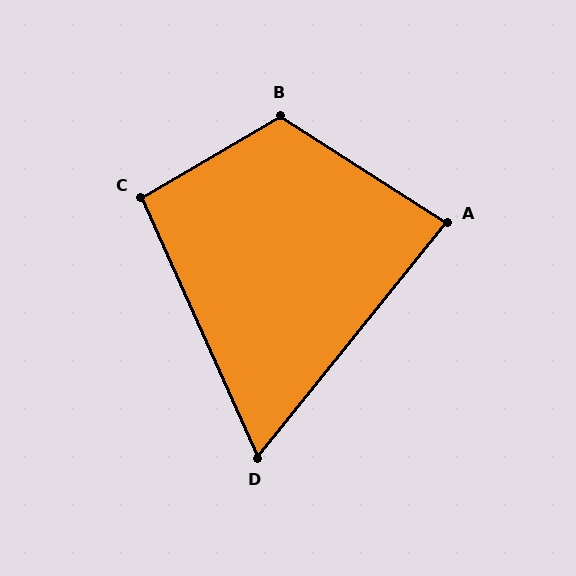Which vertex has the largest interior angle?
B, at approximately 117 degrees.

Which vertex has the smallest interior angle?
D, at approximately 63 degrees.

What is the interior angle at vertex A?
Approximately 84 degrees (acute).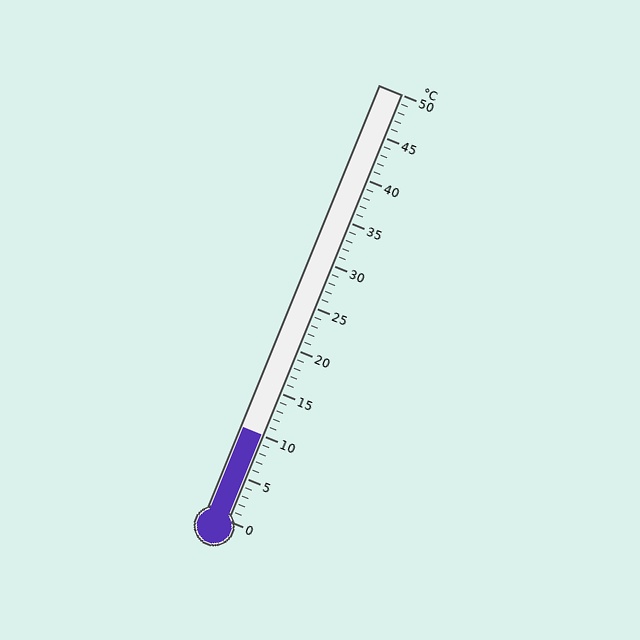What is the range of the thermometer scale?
The thermometer scale ranges from 0°C to 50°C.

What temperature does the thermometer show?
The thermometer shows approximately 10°C.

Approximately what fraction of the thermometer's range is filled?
The thermometer is filled to approximately 20% of its range.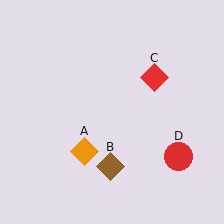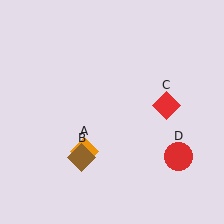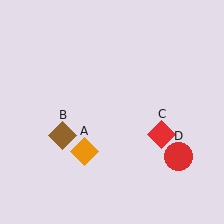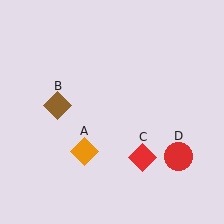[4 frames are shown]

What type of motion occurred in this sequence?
The brown diamond (object B), red diamond (object C) rotated clockwise around the center of the scene.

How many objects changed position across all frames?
2 objects changed position: brown diamond (object B), red diamond (object C).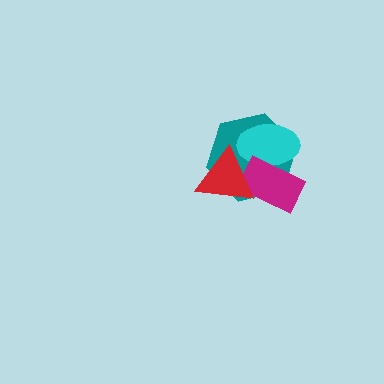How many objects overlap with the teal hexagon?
3 objects overlap with the teal hexagon.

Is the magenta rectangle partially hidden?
Yes, it is partially covered by another shape.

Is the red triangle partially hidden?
No, no other shape covers it.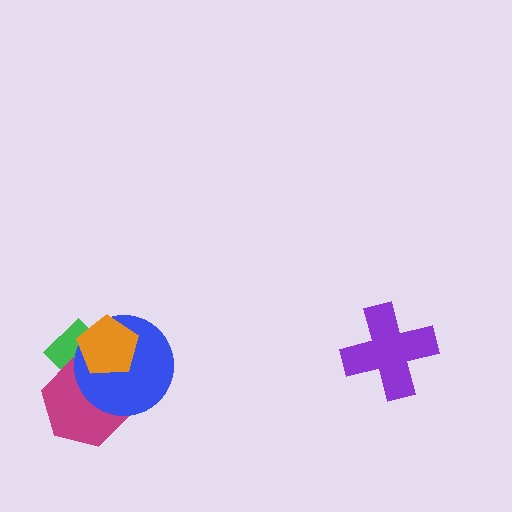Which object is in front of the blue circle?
The orange pentagon is in front of the blue circle.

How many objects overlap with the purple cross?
0 objects overlap with the purple cross.